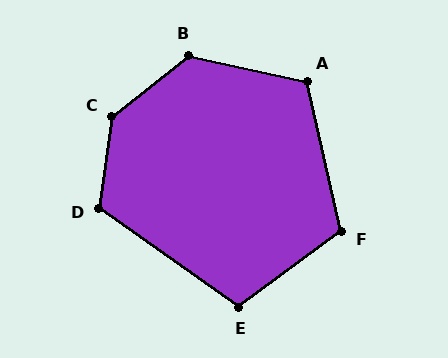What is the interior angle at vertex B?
Approximately 129 degrees (obtuse).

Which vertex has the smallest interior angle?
E, at approximately 108 degrees.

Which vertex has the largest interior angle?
C, at approximately 136 degrees.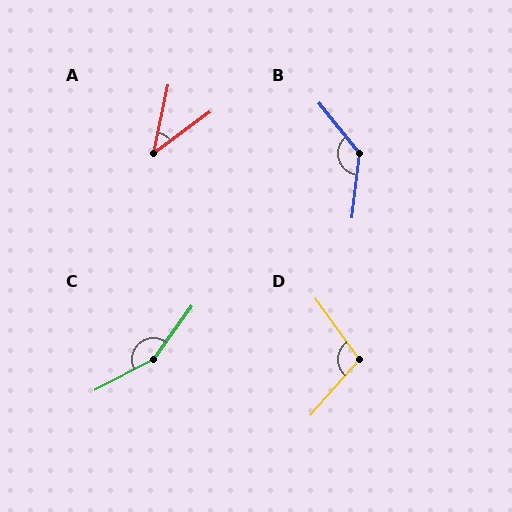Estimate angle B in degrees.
Approximately 134 degrees.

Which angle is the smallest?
A, at approximately 42 degrees.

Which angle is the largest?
C, at approximately 153 degrees.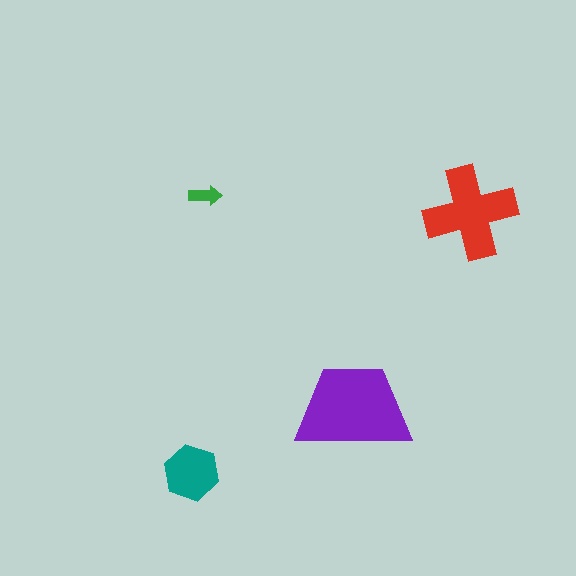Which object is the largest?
The purple trapezoid.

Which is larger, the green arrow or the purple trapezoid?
The purple trapezoid.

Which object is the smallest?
The green arrow.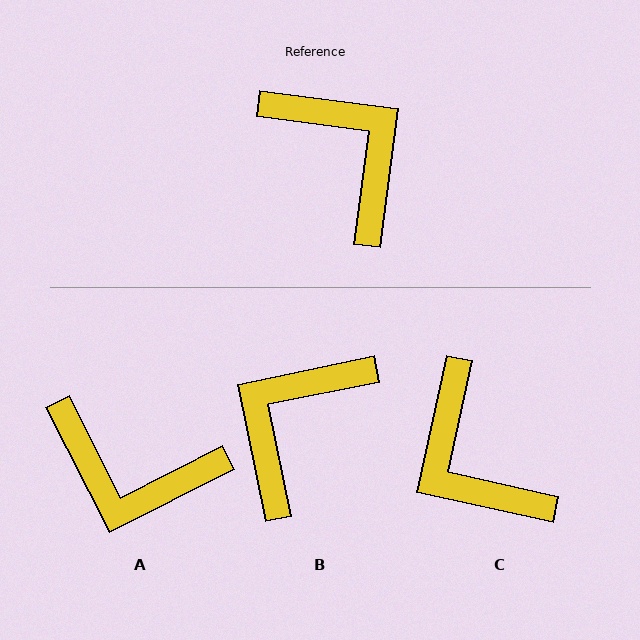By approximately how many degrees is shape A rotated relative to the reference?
Approximately 146 degrees clockwise.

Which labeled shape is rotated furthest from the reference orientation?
C, about 175 degrees away.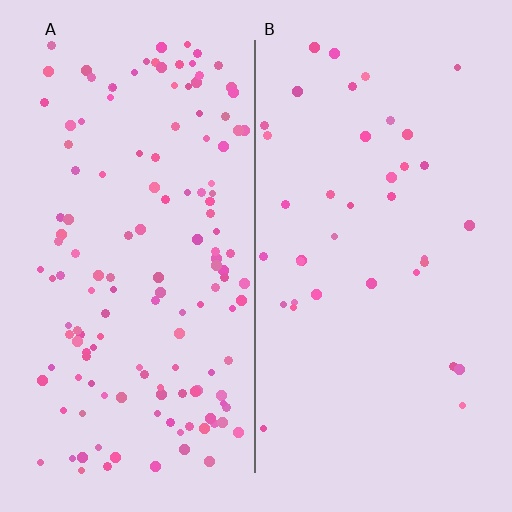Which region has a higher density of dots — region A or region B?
A (the left).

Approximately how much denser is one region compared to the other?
Approximately 3.7× — region A over region B.